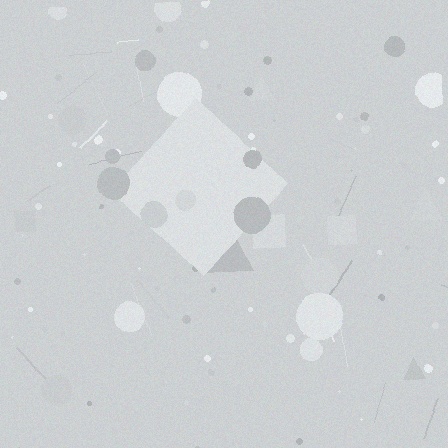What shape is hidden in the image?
A diamond is hidden in the image.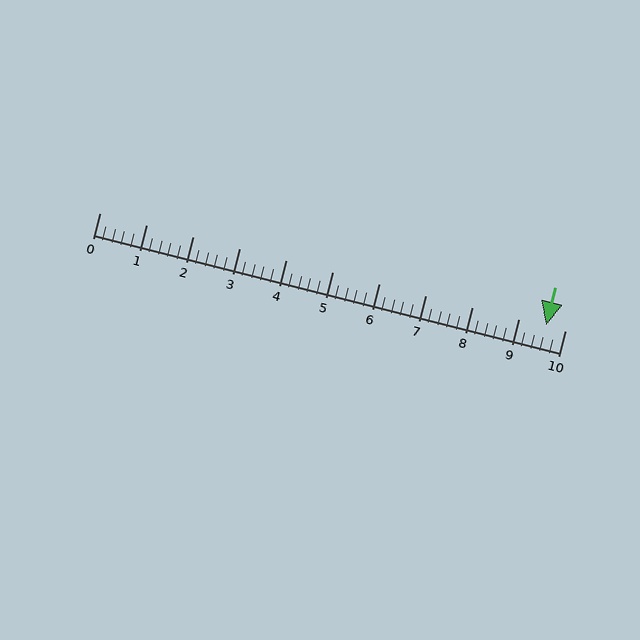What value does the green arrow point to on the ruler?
The green arrow points to approximately 9.6.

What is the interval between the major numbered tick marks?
The major tick marks are spaced 1 units apart.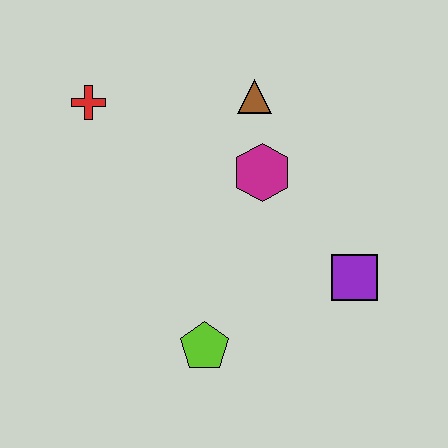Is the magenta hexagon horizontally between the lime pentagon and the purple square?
Yes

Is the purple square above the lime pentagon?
Yes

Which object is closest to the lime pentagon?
The purple square is closest to the lime pentagon.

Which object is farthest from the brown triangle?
The lime pentagon is farthest from the brown triangle.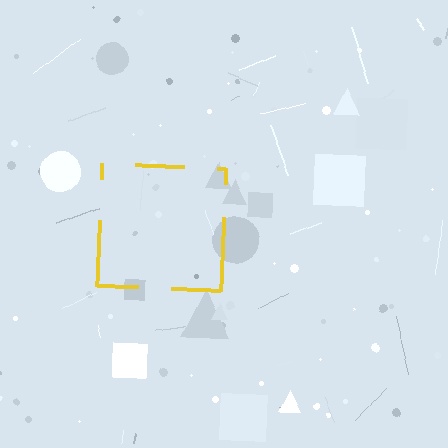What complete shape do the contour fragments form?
The contour fragments form a square.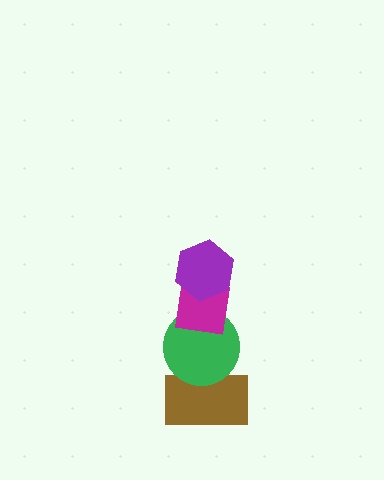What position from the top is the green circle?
The green circle is 3rd from the top.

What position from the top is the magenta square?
The magenta square is 2nd from the top.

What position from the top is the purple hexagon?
The purple hexagon is 1st from the top.